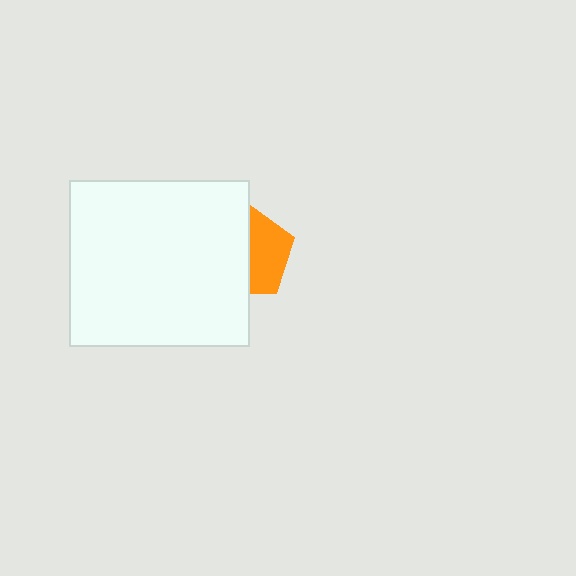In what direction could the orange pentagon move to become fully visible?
The orange pentagon could move right. That would shift it out from behind the white rectangle entirely.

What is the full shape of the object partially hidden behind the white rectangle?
The partially hidden object is an orange pentagon.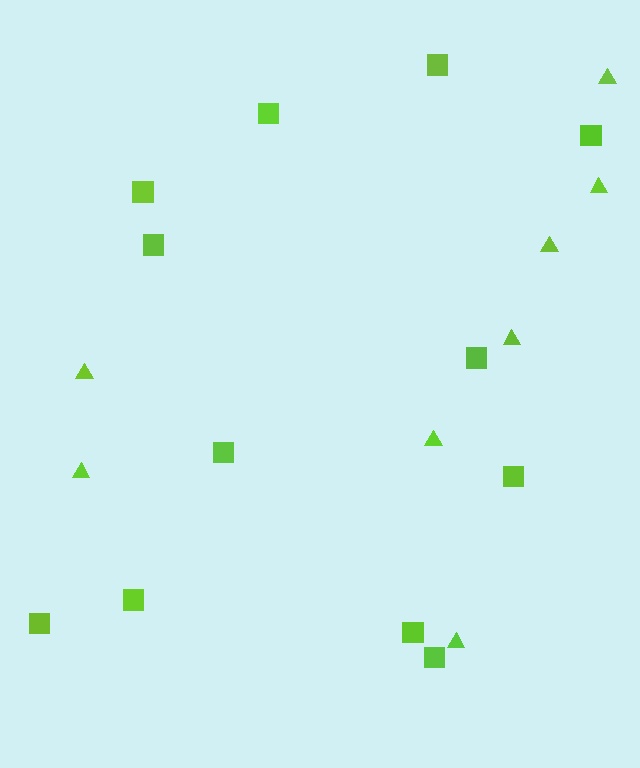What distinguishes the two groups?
There are 2 groups: one group of squares (12) and one group of triangles (8).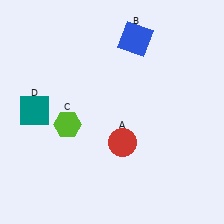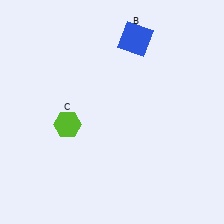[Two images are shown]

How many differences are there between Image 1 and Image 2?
There are 2 differences between the two images.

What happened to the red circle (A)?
The red circle (A) was removed in Image 2. It was in the bottom-right area of Image 1.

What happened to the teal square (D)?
The teal square (D) was removed in Image 2. It was in the top-left area of Image 1.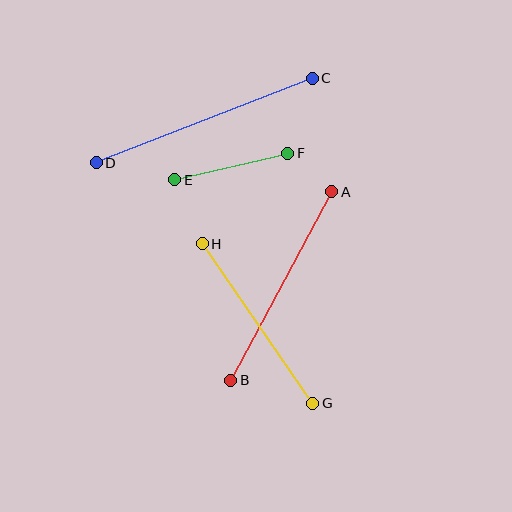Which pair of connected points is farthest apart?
Points C and D are farthest apart.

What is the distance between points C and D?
The distance is approximately 232 pixels.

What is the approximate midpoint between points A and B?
The midpoint is at approximately (281, 286) pixels.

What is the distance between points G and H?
The distance is approximately 194 pixels.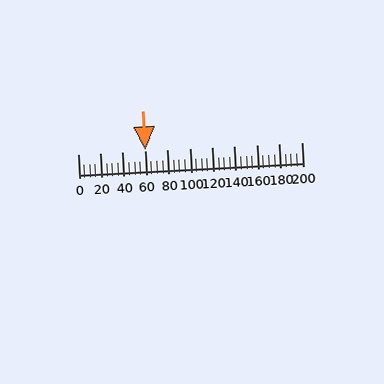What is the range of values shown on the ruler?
The ruler shows values from 0 to 200.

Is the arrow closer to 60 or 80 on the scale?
The arrow is closer to 60.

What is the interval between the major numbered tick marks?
The major tick marks are spaced 20 units apart.